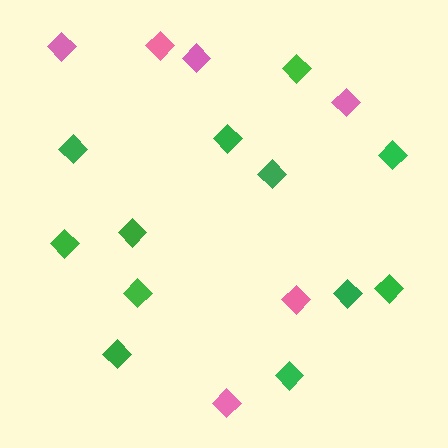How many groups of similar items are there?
There are 2 groups: one group of green diamonds (12) and one group of pink diamonds (6).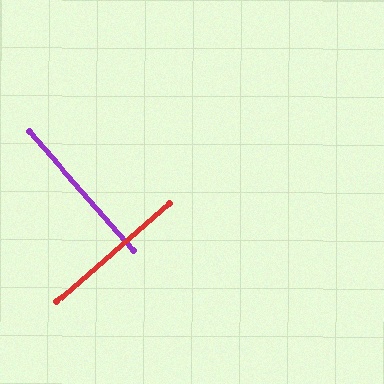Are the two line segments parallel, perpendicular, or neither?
Perpendicular — they meet at approximately 90°.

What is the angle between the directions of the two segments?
Approximately 90 degrees.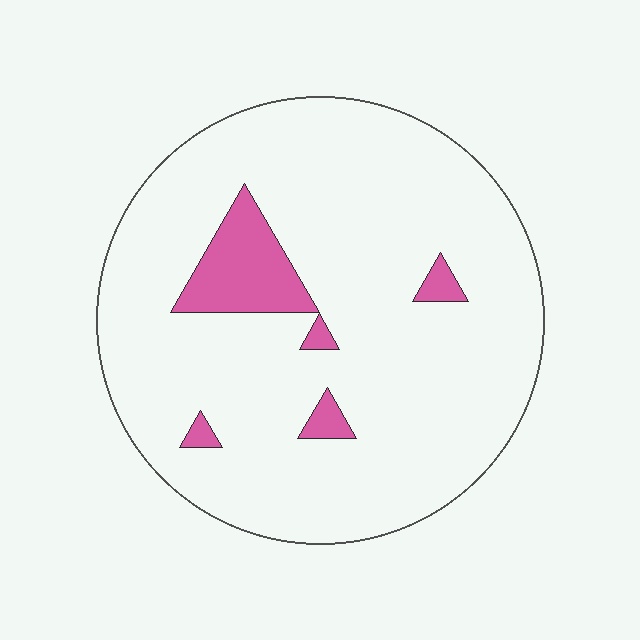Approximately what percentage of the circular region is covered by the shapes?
Approximately 10%.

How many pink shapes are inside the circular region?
5.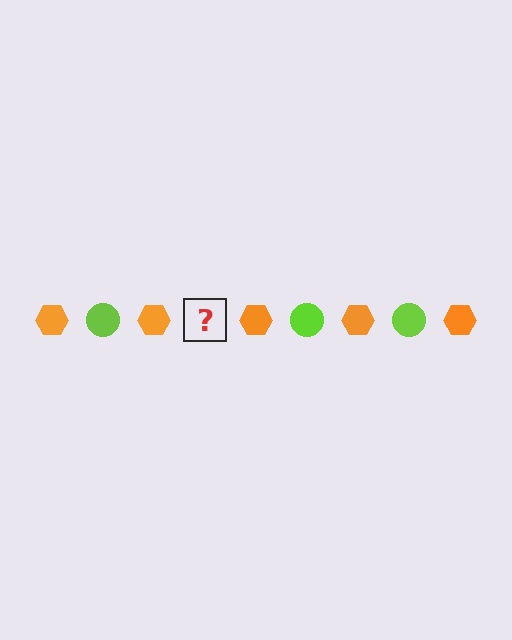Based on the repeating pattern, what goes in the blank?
The blank should be a lime circle.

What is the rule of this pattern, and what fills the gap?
The rule is that the pattern alternates between orange hexagon and lime circle. The gap should be filled with a lime circle.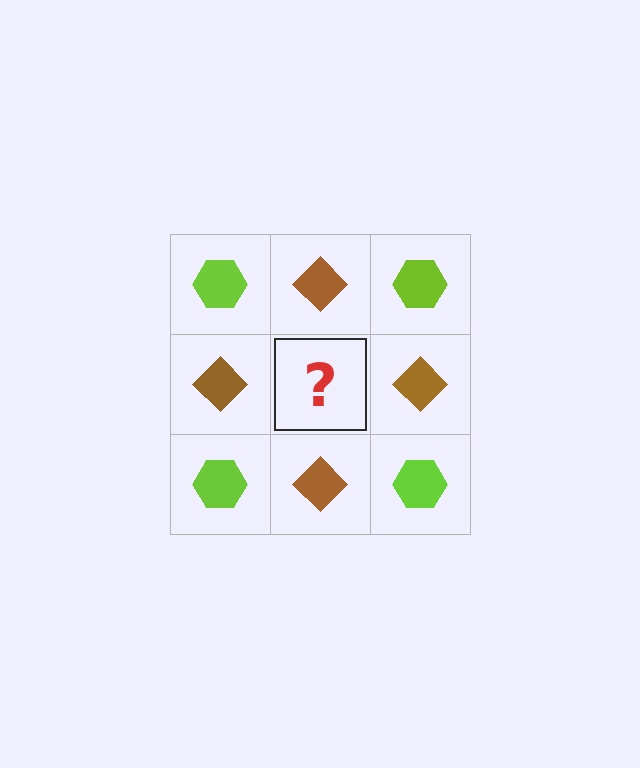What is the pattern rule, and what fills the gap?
The rule is that it alternates lime hexagon and brown diamond in a checkerboard pattern. The gap should be filled with a lime hexagon.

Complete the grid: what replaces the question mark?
The question mark should be replaced with a lime hexagon.